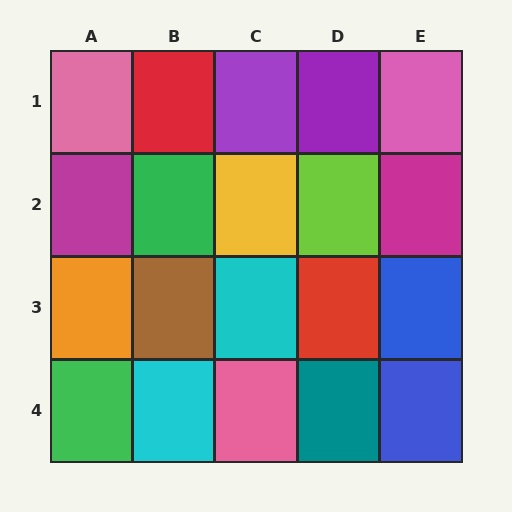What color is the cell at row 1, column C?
Purple.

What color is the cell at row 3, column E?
Blue.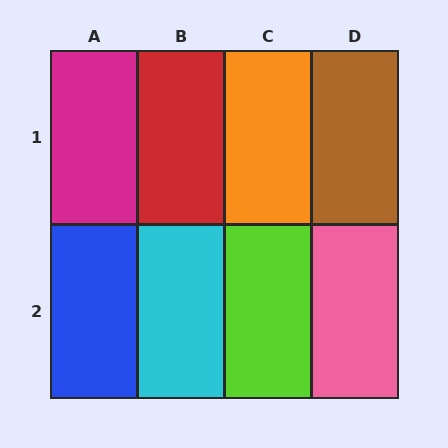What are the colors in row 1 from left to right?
Magenta, red, orange, brown.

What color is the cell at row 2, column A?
Blue.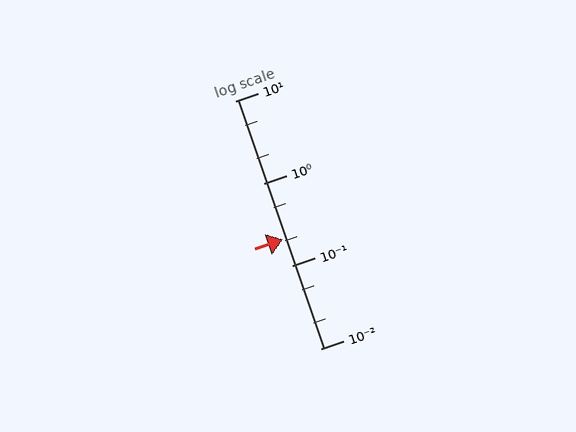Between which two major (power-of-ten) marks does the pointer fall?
The pointer is between 0.1 and 1.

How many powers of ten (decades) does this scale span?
The scale spans 3 decades, from 0.01 to 10.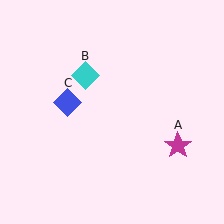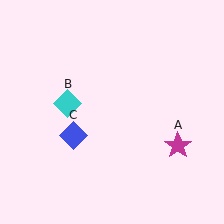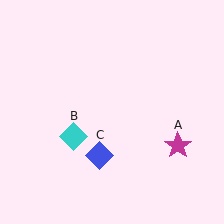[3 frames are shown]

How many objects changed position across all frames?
2 objects changed position: cyan diamond (object B), blue diamond (object C).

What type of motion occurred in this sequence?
The cyan diamond (object B), blue diamond (object C) rotated counterclockwise around the center of the scene.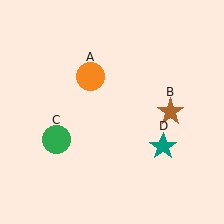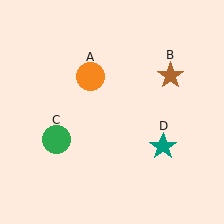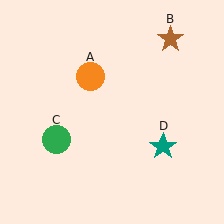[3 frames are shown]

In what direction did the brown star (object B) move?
The brown star (object B) moved up.